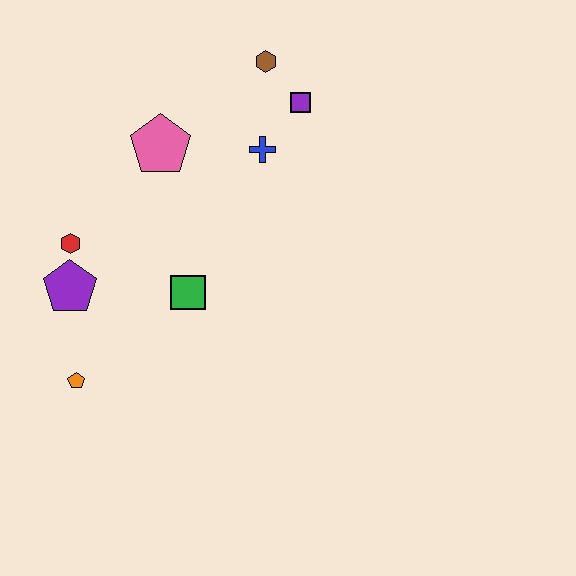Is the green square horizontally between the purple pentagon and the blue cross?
Yes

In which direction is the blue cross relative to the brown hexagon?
The blue cross is below the brown hexagon.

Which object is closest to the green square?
The purple pentagon is closest to the green square.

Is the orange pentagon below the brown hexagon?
Yes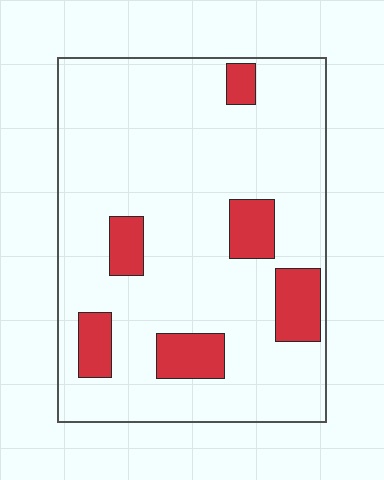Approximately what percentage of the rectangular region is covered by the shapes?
Approximately 15%.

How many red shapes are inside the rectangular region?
6.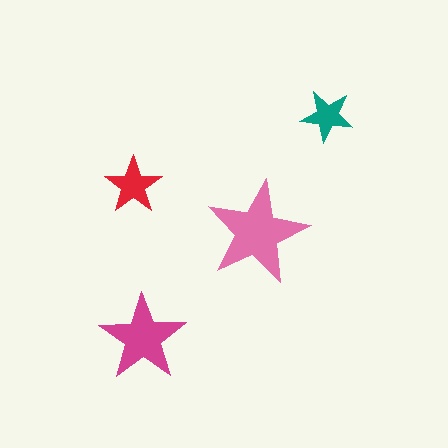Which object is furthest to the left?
The red star is leftmost.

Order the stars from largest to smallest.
the pink one, the magenta one, the red one, the teal one.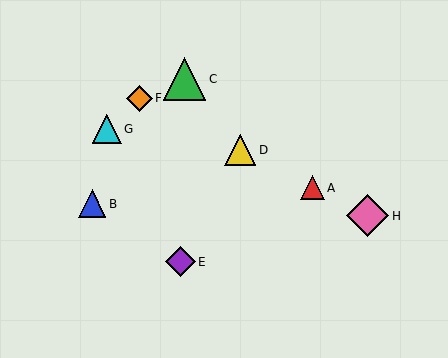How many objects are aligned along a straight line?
4 objects (A, D, F, H) are aligned along a straight line.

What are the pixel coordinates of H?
Object H is at (368, 216).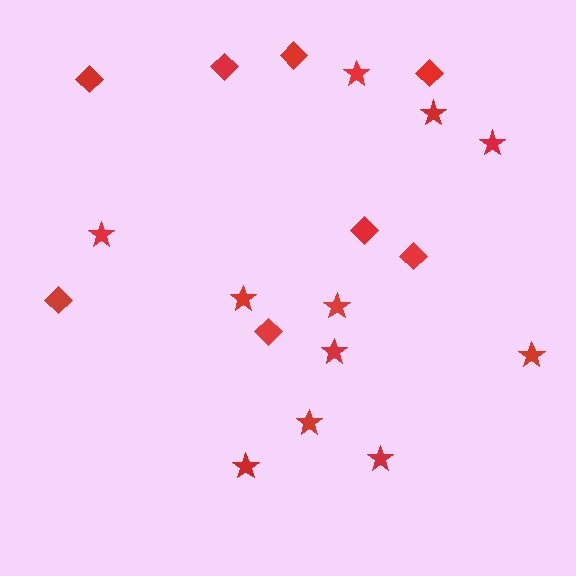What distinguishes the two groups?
There are 2 groups: one group of diamonds (8) and one group of stars (11).